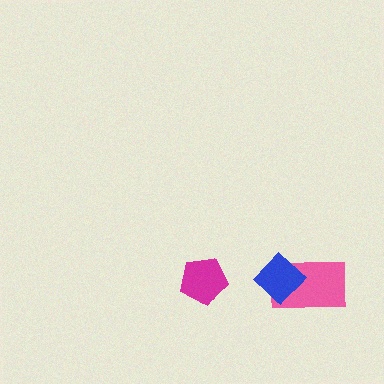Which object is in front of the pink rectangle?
The blue diamond is in front of the pink rectangle.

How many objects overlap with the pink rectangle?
1 object overlaps with the pink rectangle.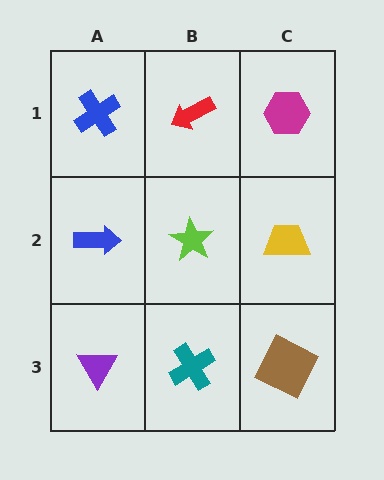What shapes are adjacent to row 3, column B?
A lime star (row 2, column B), a purple triangle (row 3, column A), a brown square (row 3, column C).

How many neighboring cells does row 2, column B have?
4.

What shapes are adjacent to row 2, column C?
A magenta hexagon (row 1, column C), a brown square (row 3, column C), a lime star (row 2, column B).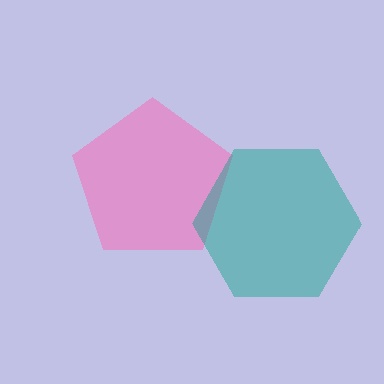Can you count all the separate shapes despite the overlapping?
Yes, there are 2 separate shapes.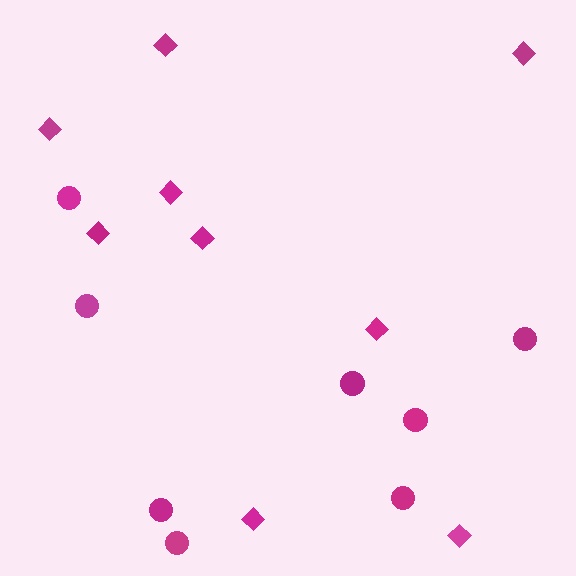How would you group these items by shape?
There are 2 groups: one group of diamonds (9) and one group of circles (8).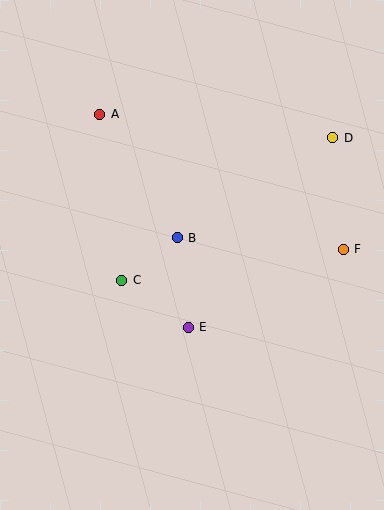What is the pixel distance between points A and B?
The distance between A and B is 146 pixels.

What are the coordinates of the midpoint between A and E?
The midpoint between A and E is at (144, 221).